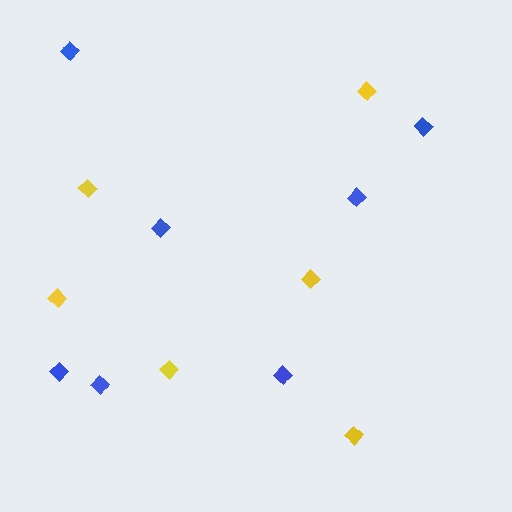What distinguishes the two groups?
There are 2 groups: one group of blue diamonds (7) and one group of yellow diamonds (6).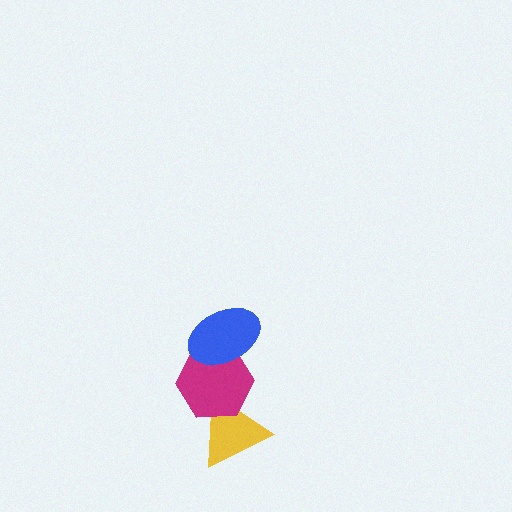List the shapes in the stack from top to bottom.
From top to bottom: the blue ellipse, the magenta hexagon, the yellow triangle.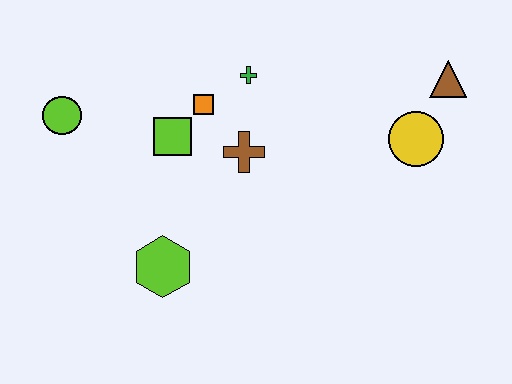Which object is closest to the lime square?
The orange square is closest to the lime square.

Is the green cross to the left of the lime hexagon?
No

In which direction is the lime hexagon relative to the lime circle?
The lime hexagon is below the lime circle.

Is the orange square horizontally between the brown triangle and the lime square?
Yes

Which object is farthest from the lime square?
The brown triangle is farthest from the lime square.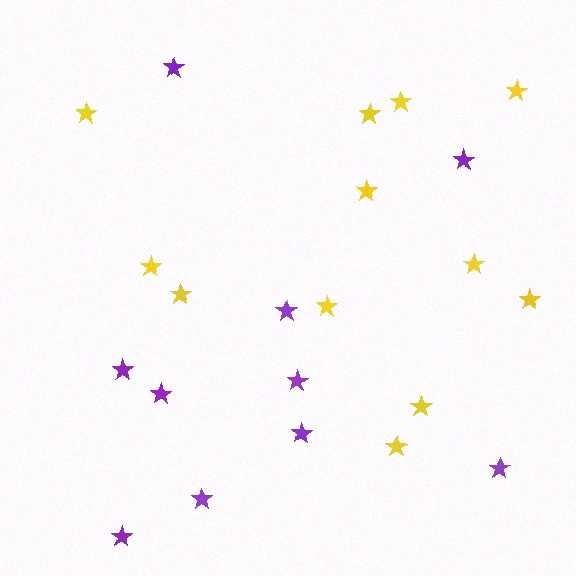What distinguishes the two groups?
There are 2 groups: one group of yellow stars (12) and one group of purple stars (10).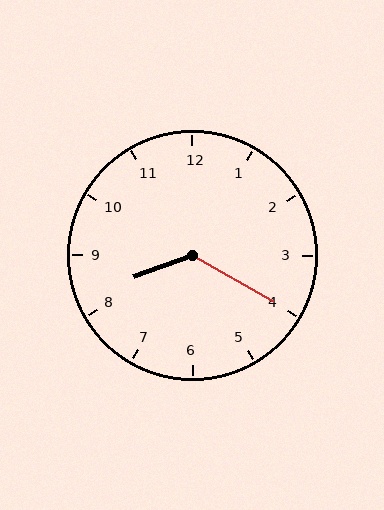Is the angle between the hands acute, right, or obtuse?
It is obtuse.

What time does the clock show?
8:20.